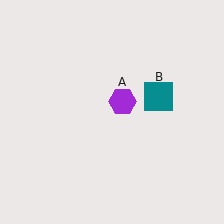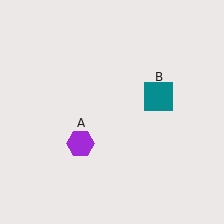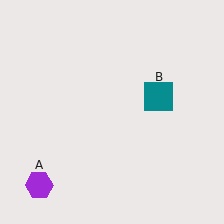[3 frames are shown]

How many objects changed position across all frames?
1 object changed position: purple hexagon (object A).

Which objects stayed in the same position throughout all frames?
Teal square (object B) remained stationary.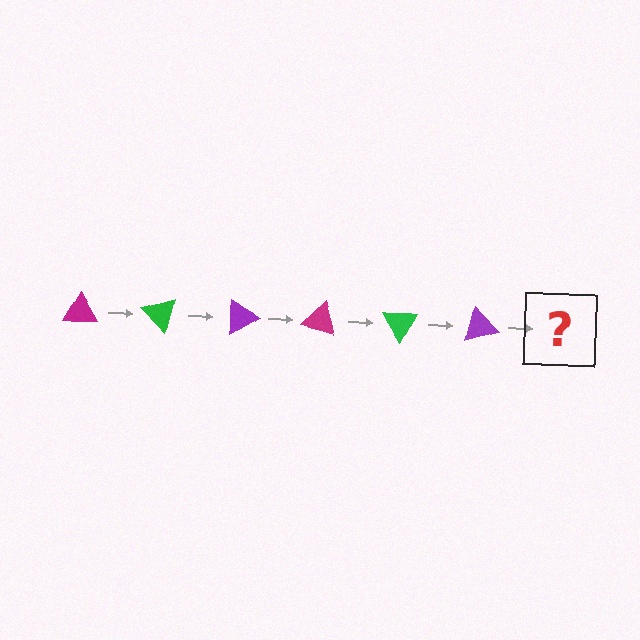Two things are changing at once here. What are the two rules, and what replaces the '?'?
The two rules are that it rotates 45 degrees each step and the color cycles through magenta, green, and purple. The '?' should be a magenta triangle, rotated 270 degrees from the start.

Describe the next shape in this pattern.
It should be a magenta triangle, rotated 270 degrees from the start.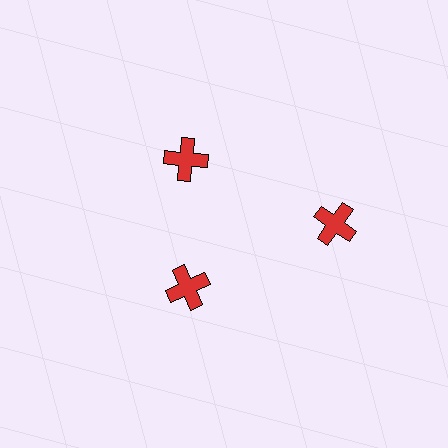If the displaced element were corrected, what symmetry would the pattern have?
It would have 3-fold rotational symmetry — the pattern would map onto itself every 120 degrees.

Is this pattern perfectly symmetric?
No. The 3 red crosses are arranged in a ring, but one element near the 3 o'clock position is pushed outward from the center, breaking the 3-fold rotational symmetry.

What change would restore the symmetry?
The symmetry would be restored by moving it inward, back onto the ring so that all 3 crosses sit at equal angles and equal distance from the center.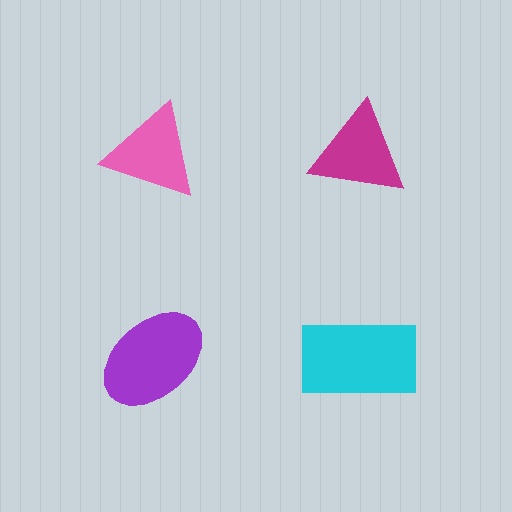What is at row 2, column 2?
A cyan rectangle.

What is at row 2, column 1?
A purple ellipse.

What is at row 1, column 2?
A magenta triangle.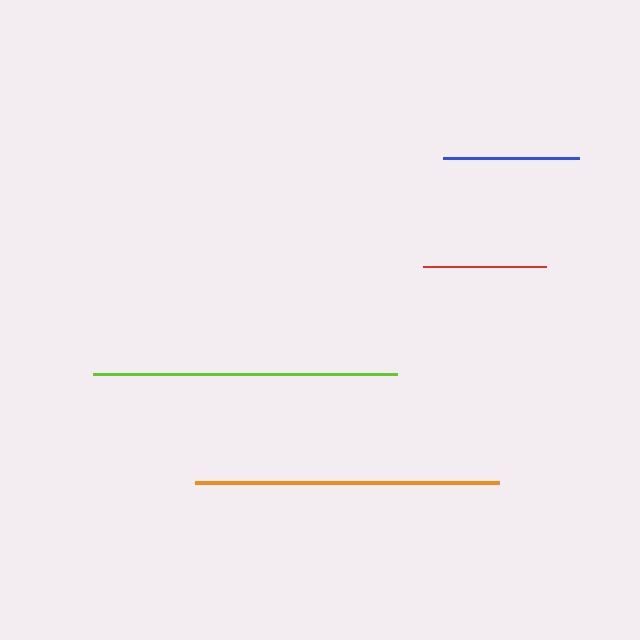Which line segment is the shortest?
The red line is the shortest at approximately 123 pixels.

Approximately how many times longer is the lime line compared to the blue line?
The lime line is approximately 2.2 times the length of the blue line.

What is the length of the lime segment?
The lime segment is approximately 305 pixels long.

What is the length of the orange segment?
The orange segment is approximately 304 pixels long.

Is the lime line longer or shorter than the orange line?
The lime line is longer than the orange line.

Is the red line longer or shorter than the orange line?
The orange line is longer than the red line.